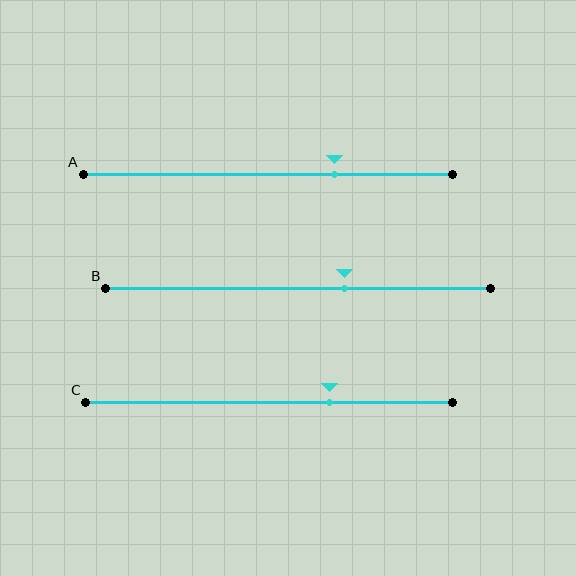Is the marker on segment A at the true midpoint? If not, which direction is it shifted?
No, the marker on segment A is shifted to the right by about 18% of the segment length.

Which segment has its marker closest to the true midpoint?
Segment B has its marker closest to the true midpoint.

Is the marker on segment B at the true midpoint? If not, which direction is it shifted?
No, the marker on segment B is shifted to the right by about 12% of the segment length.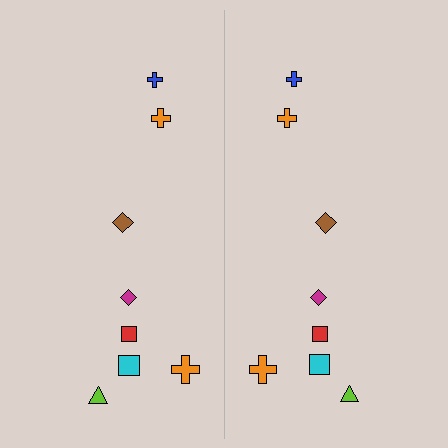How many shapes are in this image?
There are 16 shapes in this image.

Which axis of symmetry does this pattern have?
The pattern has a vertical axis of symmetry running through the center of the image.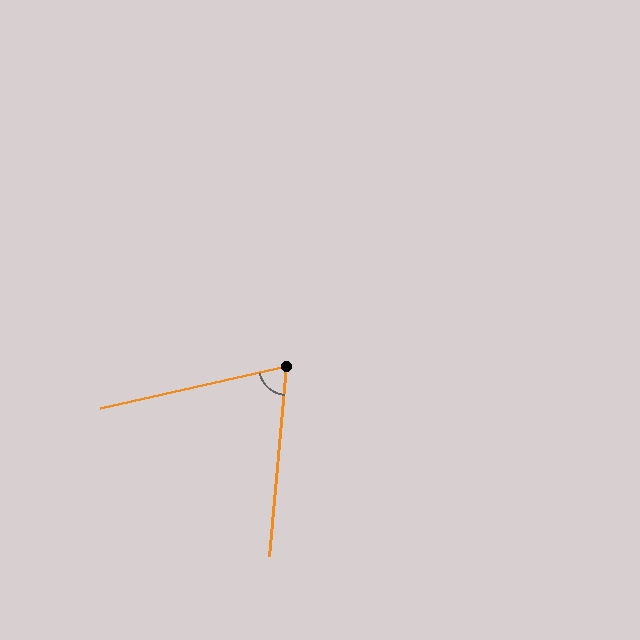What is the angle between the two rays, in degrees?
Approximately 72 degrees.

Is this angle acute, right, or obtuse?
It is acute.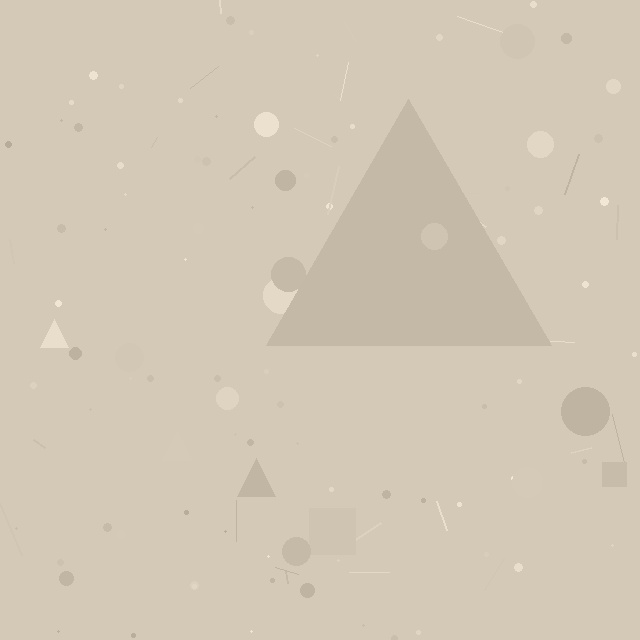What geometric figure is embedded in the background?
A triangle is embedded in the background.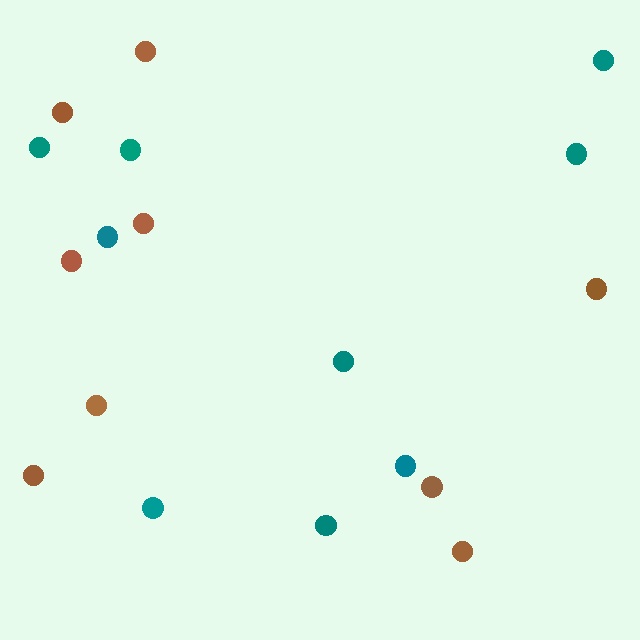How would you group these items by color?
There are 2 groups: one group of brown circles (9) and one group of teal circles (9).